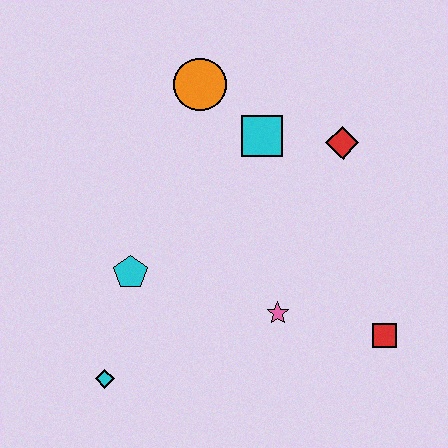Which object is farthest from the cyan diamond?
The red diamond is farthest from the cyan diamond.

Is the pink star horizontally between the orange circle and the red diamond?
Yes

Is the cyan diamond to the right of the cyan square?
No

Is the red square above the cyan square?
No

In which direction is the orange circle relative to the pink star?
The orange circle is above the pink star.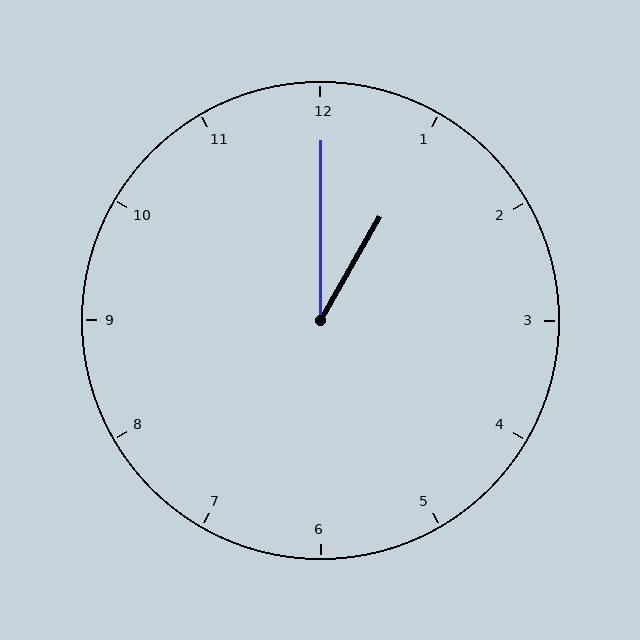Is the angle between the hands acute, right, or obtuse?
It is acute.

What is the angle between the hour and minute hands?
Approximately 30 degrees.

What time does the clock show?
1:00.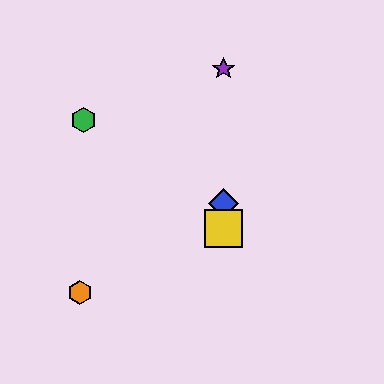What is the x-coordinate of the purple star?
The purple star is at x≈224.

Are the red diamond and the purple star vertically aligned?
Yes, both are at x≈224.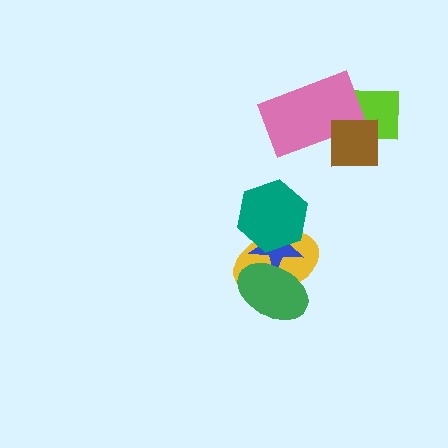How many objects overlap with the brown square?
2 objects overlap with the brown square.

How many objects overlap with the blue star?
3 objects overlap with the blue star.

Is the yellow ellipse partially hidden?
Yes, it is partially covered by another shape.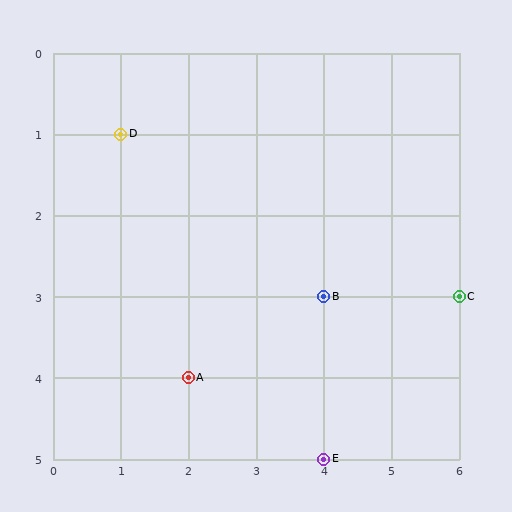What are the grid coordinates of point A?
Point A is at grid coordinates (2, 4).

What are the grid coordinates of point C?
Point C is at grid coordinates (6, 3).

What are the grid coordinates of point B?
Point B is at grid coordinates (4, 3).